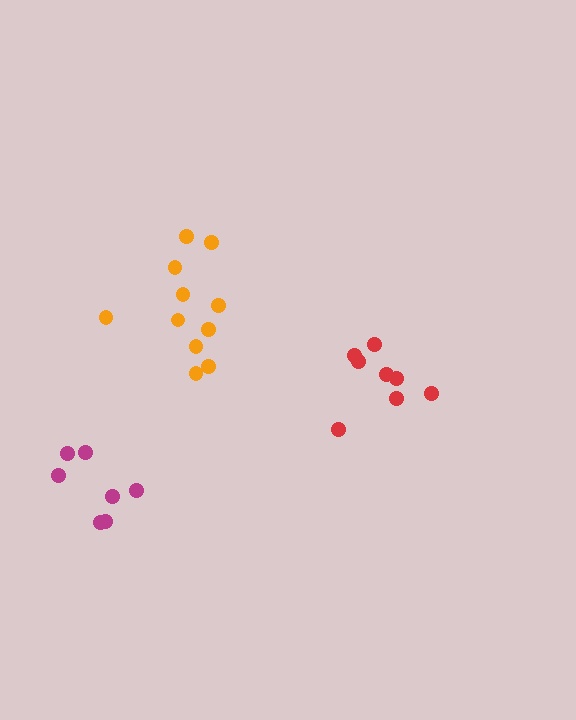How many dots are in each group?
Group 1: 11 dots, Group 2: 7 dots, Group 3: 8 dots (26 total).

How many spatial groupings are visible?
There are 3 spatial groupings.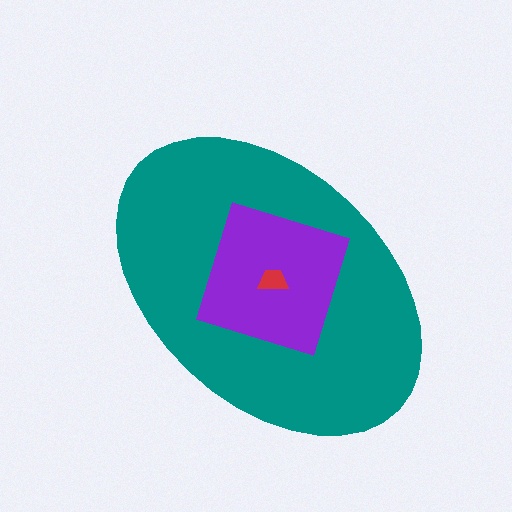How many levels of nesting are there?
3.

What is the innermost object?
The red trapezoid.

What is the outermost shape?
The teal ellipse.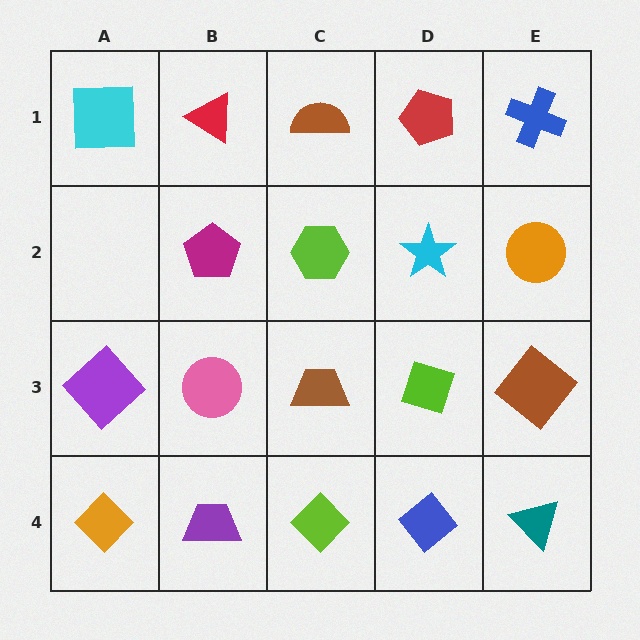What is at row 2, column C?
A lime hexagon.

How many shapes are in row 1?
5 shapes.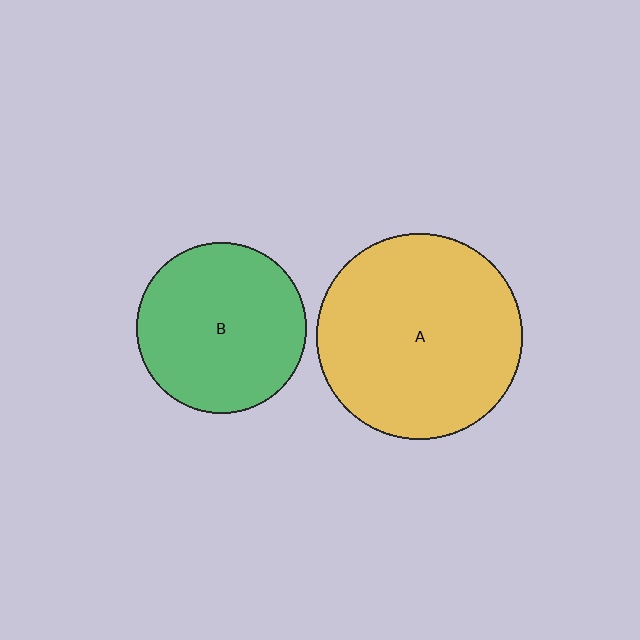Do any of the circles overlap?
No, none of the circles overlap.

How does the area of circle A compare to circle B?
Approximately 1.5 times.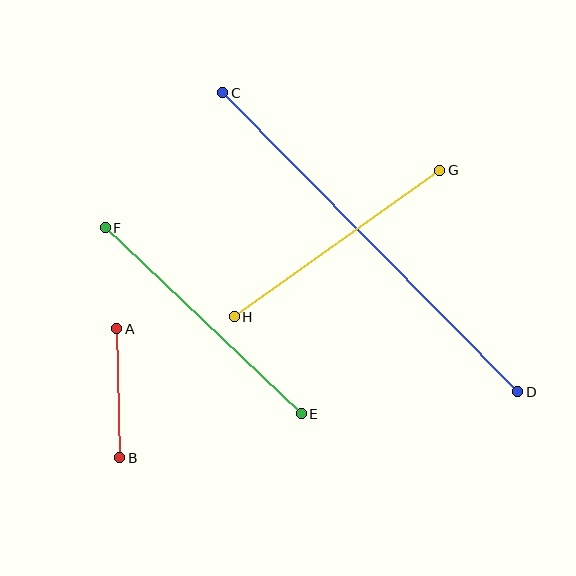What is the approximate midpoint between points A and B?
The midpoint is at approximately (118, 393) pixels.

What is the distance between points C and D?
The distance is approximately 420 pixels.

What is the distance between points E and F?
The distance is approximately 270 pixels.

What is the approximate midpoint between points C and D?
The midpoint is at approximately (370, 242) pixels.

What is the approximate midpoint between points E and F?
The midpoint is at approximately (203, 321) pixels.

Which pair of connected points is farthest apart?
Points C and D are farthest apart.